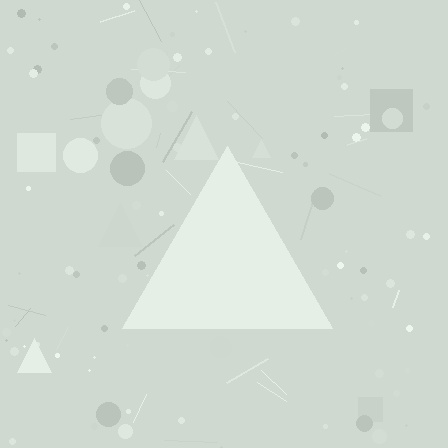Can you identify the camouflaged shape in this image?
The camouflaged shape is a triangle.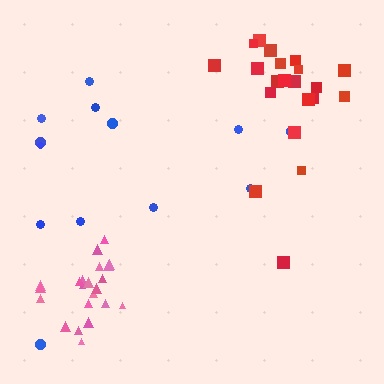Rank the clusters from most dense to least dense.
pink, red, blue.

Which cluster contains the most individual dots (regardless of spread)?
Pink (23).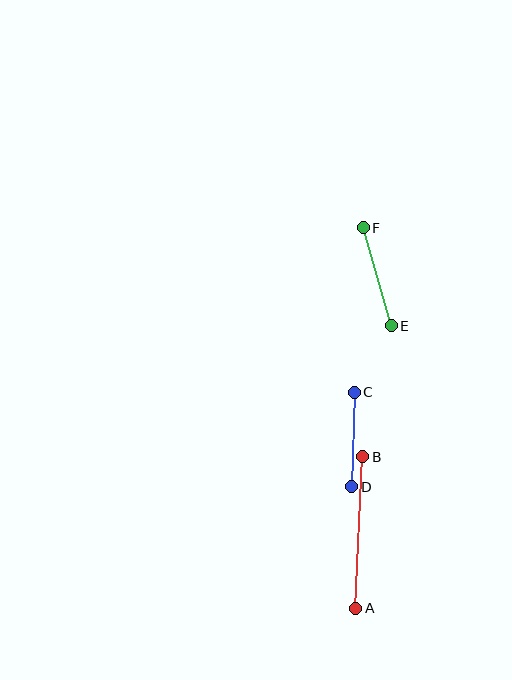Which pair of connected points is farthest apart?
Points A and B are farthest apart.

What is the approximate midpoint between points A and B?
The midpoint is at approximately (359, 532) pixels.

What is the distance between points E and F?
The distance is approximately 102 pixels.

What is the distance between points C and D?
The distance is approximately 94 pixels.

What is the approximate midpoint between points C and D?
The midpoint is at approximately (353, 439) pixels.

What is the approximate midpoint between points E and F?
The midpoint is at approximately (377, 277) pixels.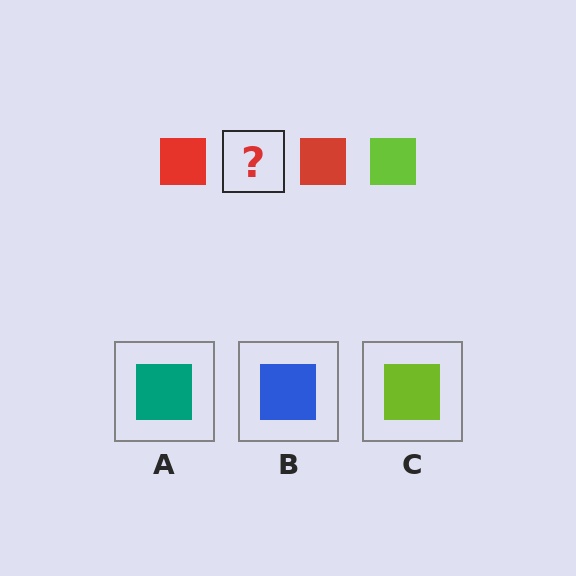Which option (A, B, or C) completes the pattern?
C.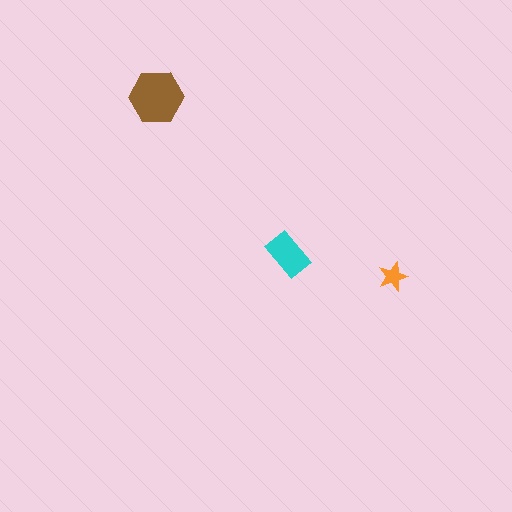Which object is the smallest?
The orange star.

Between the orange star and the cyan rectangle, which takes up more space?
The cyan rectangle.